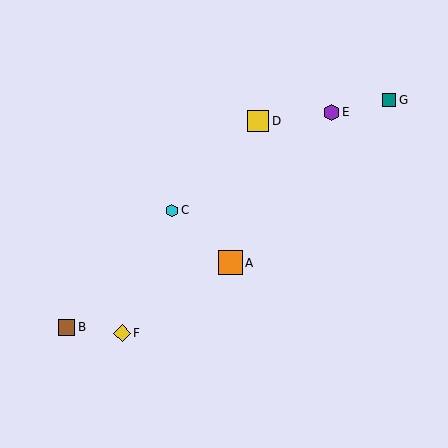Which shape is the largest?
The orange square (labeled A) is the largest.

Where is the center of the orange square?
The center of the orange square is at (230, 263).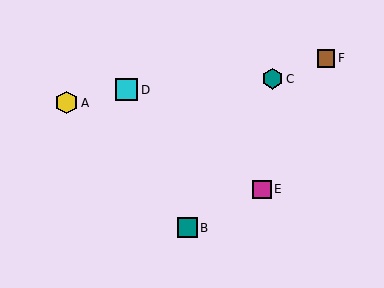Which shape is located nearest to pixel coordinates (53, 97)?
The yellow hexagon (labeled A) at (67, 103) is nearest to that location.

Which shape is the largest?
The yellow hexagon (labeled A) is the largest.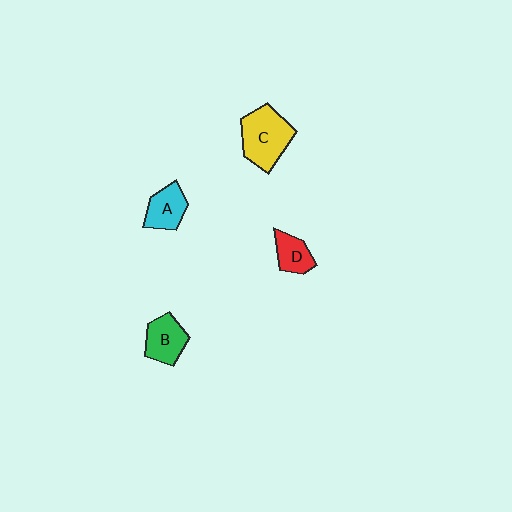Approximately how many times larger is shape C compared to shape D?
Approximately 2.0 times.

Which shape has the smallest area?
Shape D (red).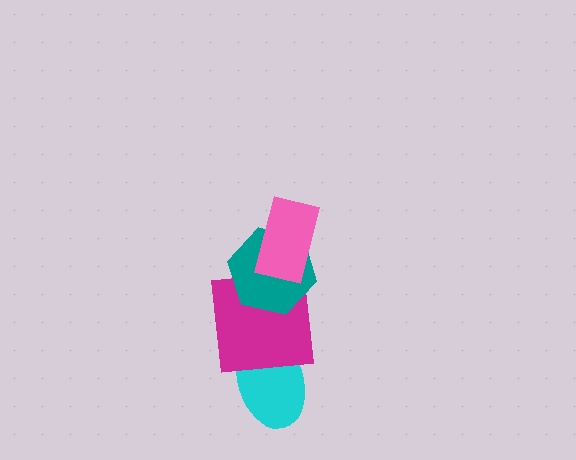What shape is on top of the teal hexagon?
The pink rectangle is on top of the teal hexagon.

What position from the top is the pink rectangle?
The pink rectangle is 1st from the top.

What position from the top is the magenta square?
The magenta square is 3rd from the top.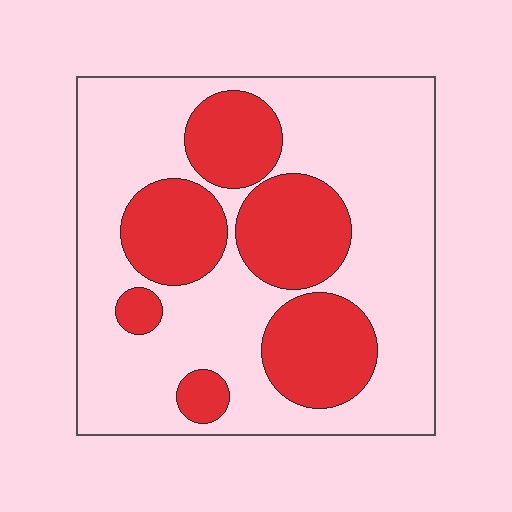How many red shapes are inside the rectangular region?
6.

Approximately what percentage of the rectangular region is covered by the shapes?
Approximately 35%.